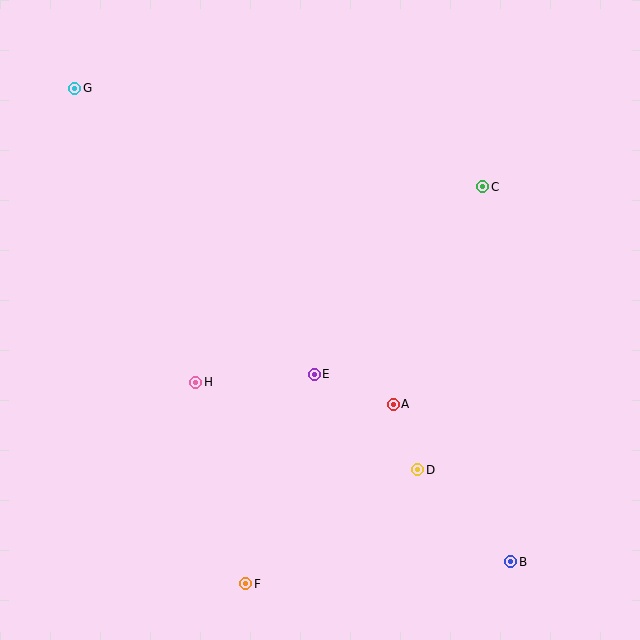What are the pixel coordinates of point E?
Point E is at (314, 374).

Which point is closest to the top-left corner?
Point G is closest to the top-left corner.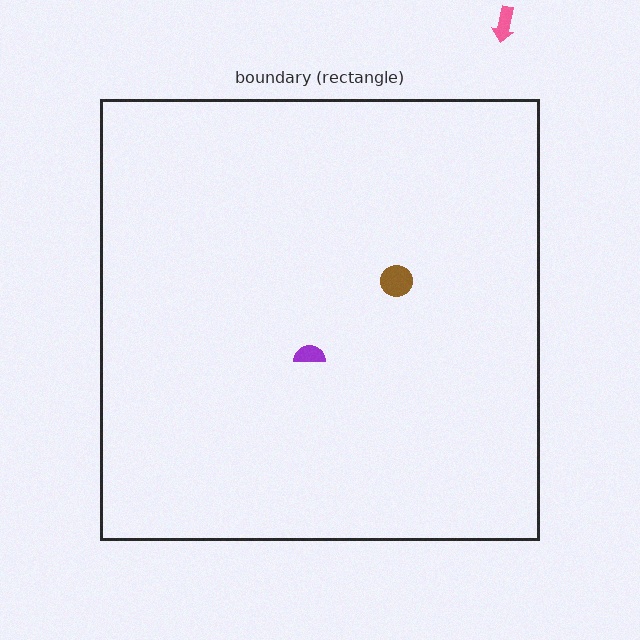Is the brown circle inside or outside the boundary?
Inside.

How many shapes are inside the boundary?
2 inside, 1 outside.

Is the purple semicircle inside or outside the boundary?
Inside.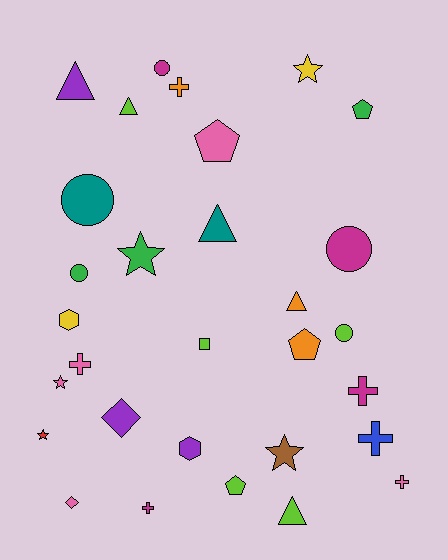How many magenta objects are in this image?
There are 4 magenta objects.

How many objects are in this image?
There are 30 objects.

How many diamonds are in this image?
There are 2 diamonds.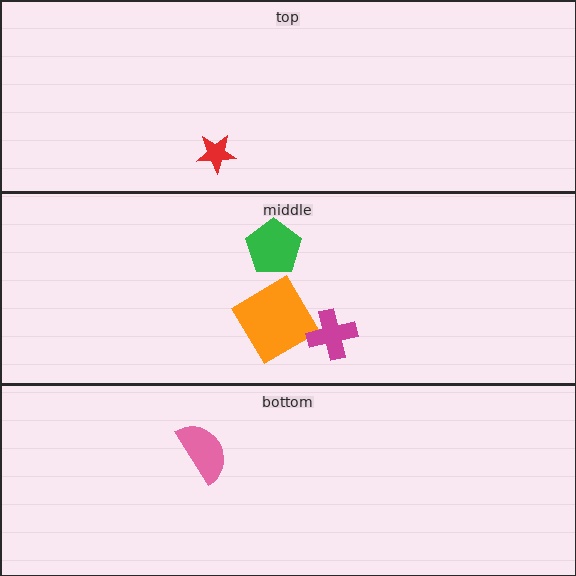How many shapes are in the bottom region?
1.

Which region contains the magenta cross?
The middle region.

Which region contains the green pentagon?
The middle region.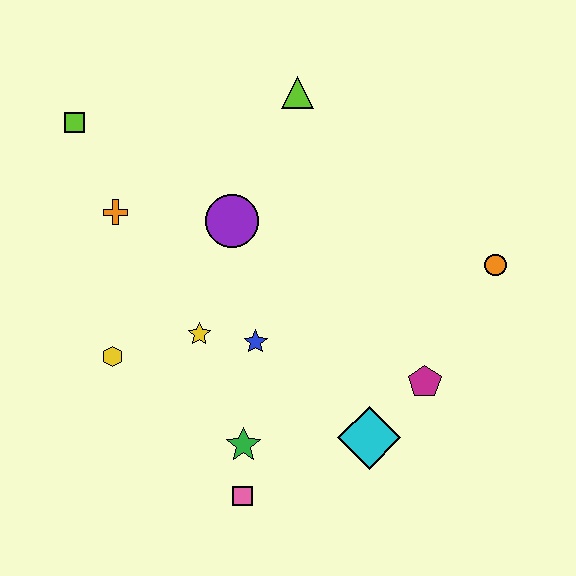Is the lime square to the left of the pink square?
Yes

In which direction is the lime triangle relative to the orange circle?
The lime triangle is to the left of the orange circle.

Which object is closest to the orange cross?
The lime square is closest to the orange cross.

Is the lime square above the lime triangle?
No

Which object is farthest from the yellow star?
The orange circle is farthest from the yellow star.